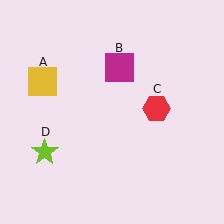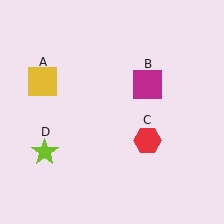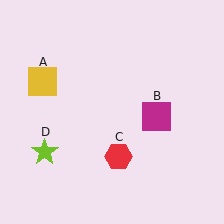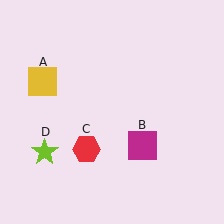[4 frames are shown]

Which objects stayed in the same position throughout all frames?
Yellow square (object A) and lime star (object D) remained stationary.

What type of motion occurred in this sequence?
The magenta square (object B), red hexagon (object C) rotated clockwise around the center of the scene.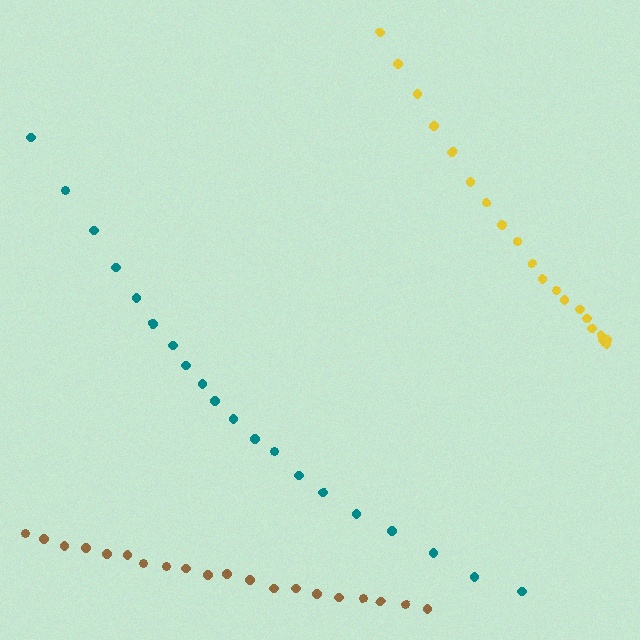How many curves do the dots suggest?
There are 3 distinct paths.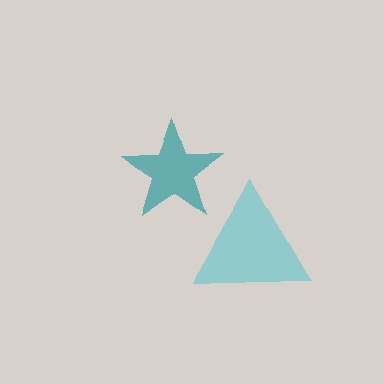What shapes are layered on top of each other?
The layered shapes are: a teal star, a cyan triangle.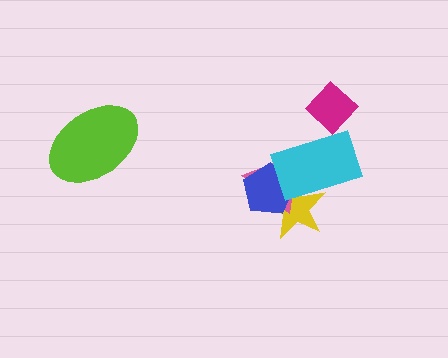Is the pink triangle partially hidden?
Yes, it is partially covered by another shape.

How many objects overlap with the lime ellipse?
0 objects overlap with the lime ellipse.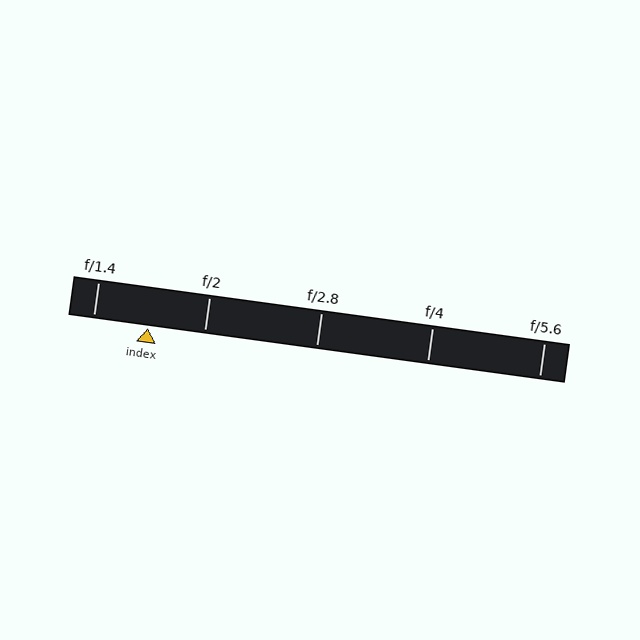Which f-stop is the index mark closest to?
The index mark is closest to f/1.4.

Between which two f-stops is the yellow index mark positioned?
The index mark is between f/1.4 and f/2.